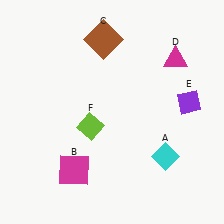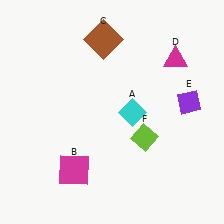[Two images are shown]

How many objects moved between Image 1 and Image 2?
2 objects moved between the two images.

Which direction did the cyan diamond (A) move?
The cyan diamond (A) moved up.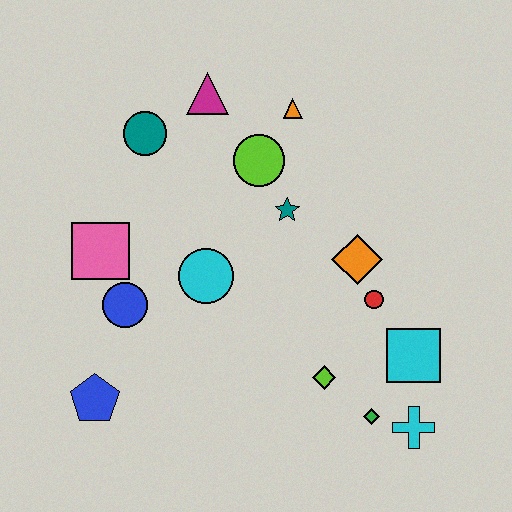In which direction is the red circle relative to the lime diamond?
The red circle is above the lime diamond.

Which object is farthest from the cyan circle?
The cyan cross is farthest from the cyan circle.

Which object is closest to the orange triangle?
The lime circle is closest to the orange triangle.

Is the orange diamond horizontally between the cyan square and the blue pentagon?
Yes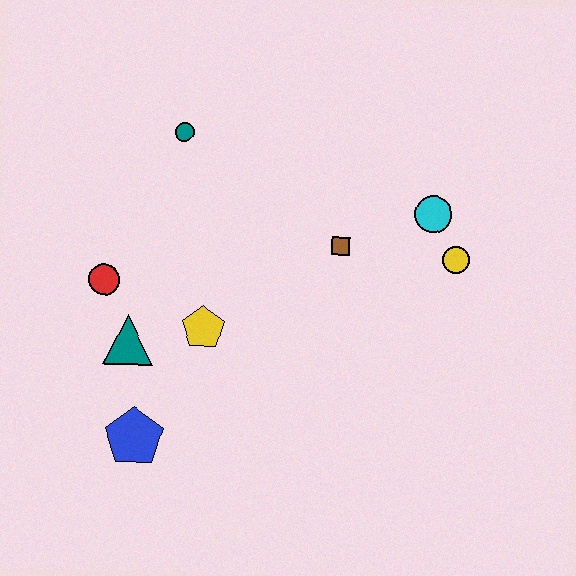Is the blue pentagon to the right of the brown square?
No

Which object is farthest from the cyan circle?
The blue pentagon is farthest from the cyan circle.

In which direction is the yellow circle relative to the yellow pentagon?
The yellow circle is to the right of the yellow pentagon.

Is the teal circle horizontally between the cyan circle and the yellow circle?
No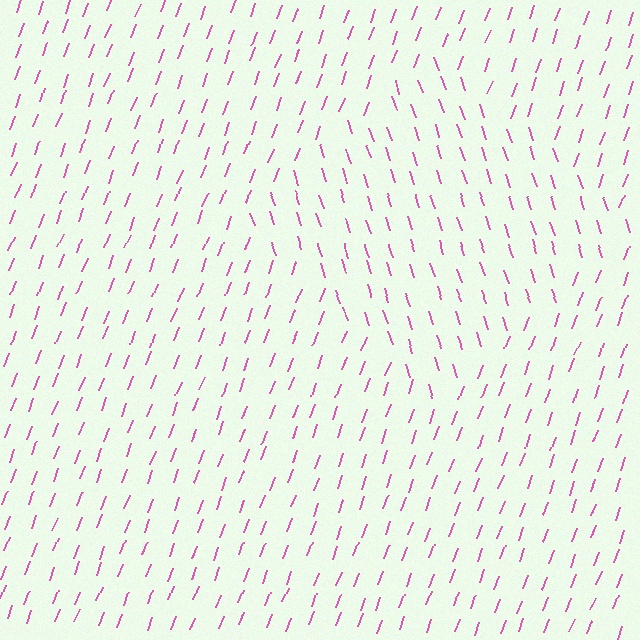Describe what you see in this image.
The image is filled with small pink line segments. A diamond region in the image has lines oriented differently from the surrounding lines, creating a visible texture boundary.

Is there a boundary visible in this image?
Yes, there is a texture boundary formed by a change in line orientation.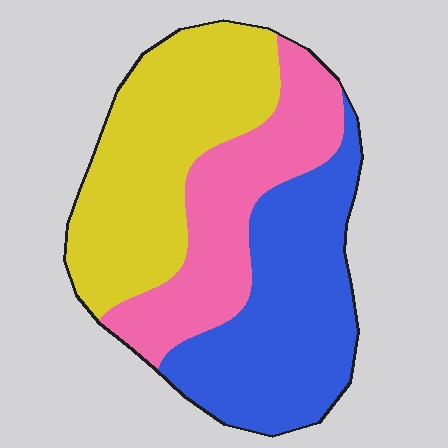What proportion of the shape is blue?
Blue takes up about three eighths (3/8) of the shape.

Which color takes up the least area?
Pink, at roughly 25%.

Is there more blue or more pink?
Blue.